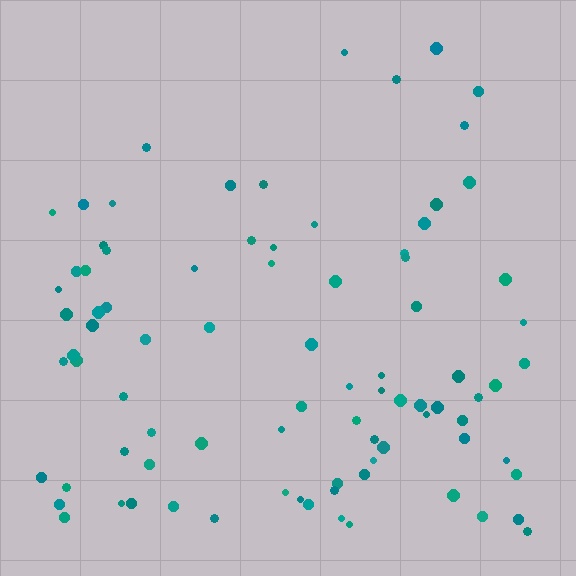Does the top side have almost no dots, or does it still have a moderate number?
Still a moderate number, just noticeably fewer than the bottom.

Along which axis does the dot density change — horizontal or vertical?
Vertical.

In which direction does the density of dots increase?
From top to bottom, with the bottom side densest.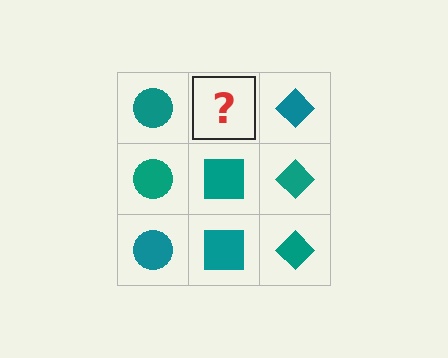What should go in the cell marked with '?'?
The missing cell should contain a teal square.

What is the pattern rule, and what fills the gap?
The rule is that each column has a consistent shape. The gap should be filled with a teal square.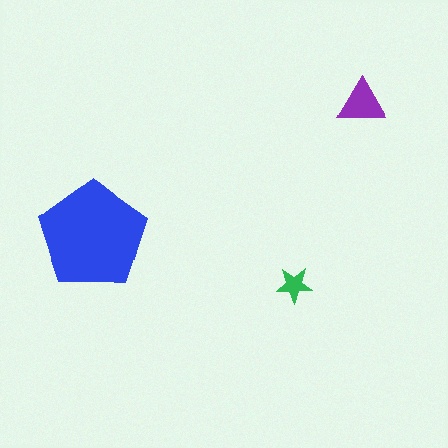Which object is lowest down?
The green star is bottommost.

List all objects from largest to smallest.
The blue pentagon, the purple triangle, the green star.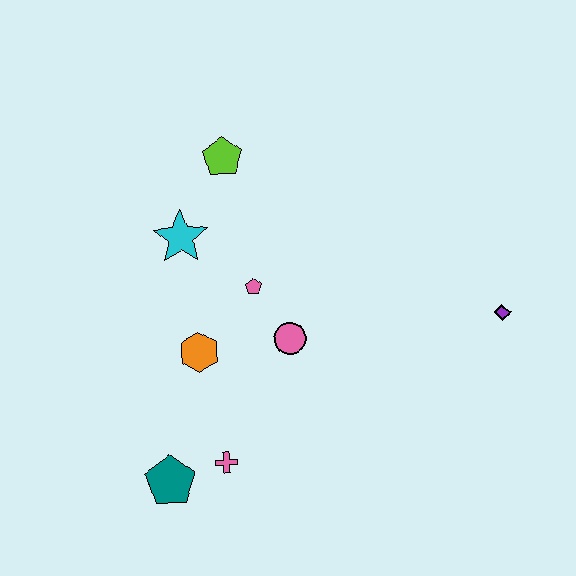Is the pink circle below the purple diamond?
Yes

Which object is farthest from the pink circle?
The purple diamond is farthest from the pink circle.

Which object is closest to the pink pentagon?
The pink circle is closest to the pink pentagon.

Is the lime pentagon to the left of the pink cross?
No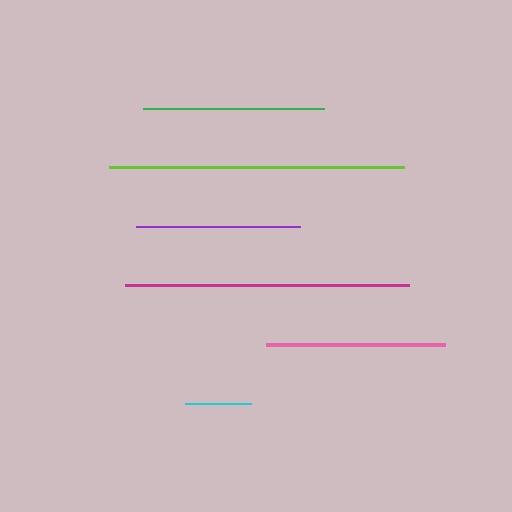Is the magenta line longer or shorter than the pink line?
The magenta line is longer than the pink line.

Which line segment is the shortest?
The cyan line is the shortest at approximately 65 pixels.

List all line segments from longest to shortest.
From longest to shortest: lime, magenta, green, pink, purple, cyan.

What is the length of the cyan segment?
The cyan segment is approximately 65 pixels long.